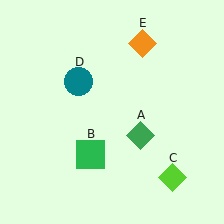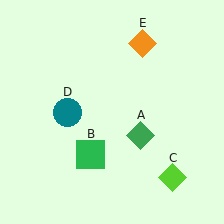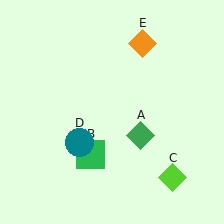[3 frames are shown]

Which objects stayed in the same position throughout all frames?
Green diamond (object A) and green square (object B) and lime diamond (object C) and orange diamond (object E) remained stationary.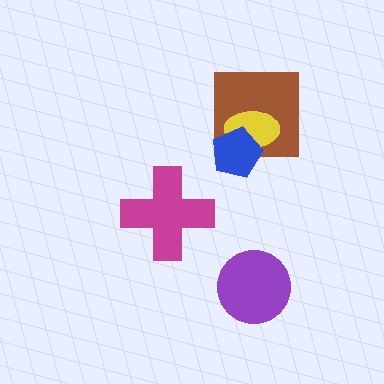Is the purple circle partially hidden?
No, no other shape covers it.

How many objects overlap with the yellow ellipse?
2 objects overlap with the yellow ellipse.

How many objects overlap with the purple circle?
0 objects overlap with the purple circle.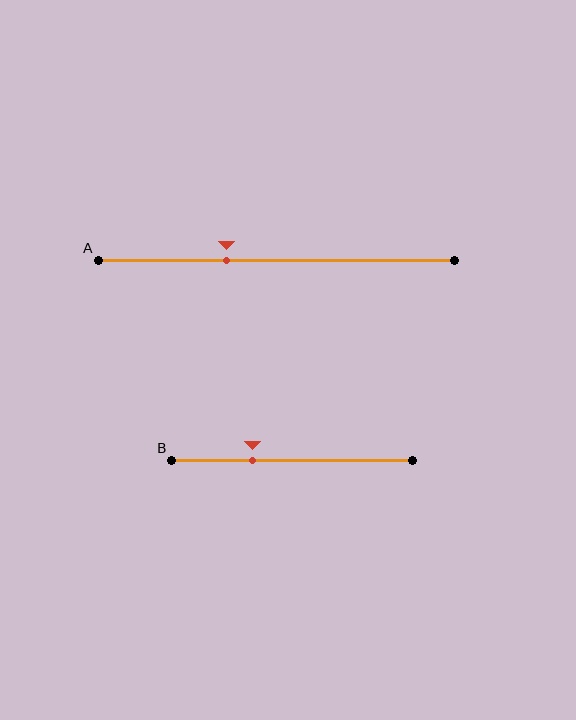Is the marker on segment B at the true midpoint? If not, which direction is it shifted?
No, the marker on segment B is shifted to the left by about 16% of the segment length.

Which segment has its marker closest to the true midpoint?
Segment A has its marker closest to the true midpoint.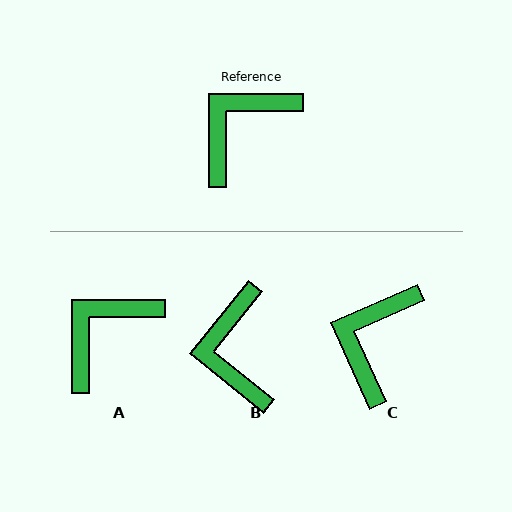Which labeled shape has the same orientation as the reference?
A.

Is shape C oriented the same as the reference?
No, it is off by about 24 degrees.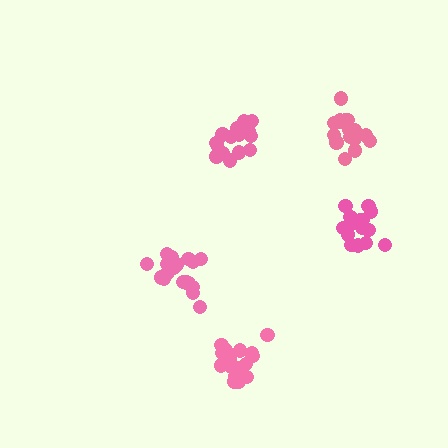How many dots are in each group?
Group 1: 16 dots, Group 2: 19 dots, Group 3: 19 dots, Group 4: 17 dots, Group 5: 16 dots (87 total).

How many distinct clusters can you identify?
There are 5 distinct clusters.